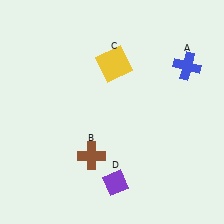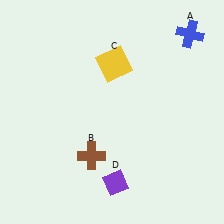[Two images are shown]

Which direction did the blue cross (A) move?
The blue cross (A) moved up.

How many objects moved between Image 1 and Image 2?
1 object moved between the two images.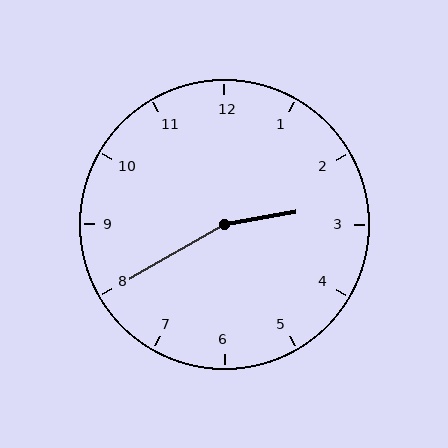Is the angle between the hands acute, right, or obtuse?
It is obtuse.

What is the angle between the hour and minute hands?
Approximately 160 degrees.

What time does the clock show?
2:40.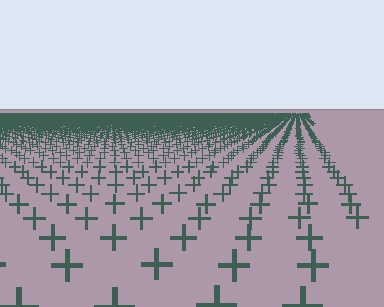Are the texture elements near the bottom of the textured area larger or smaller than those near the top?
Larger. Near the bottom, elements are closer to the viewer and appear at a bigger on-screen size.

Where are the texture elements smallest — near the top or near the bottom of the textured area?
Near the top.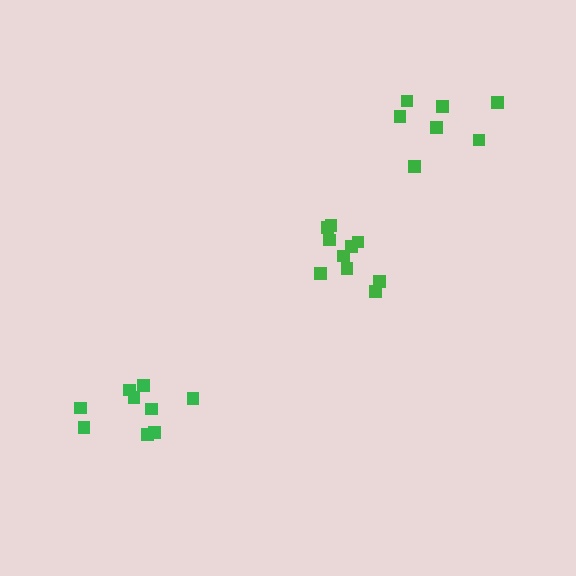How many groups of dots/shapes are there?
There are 3 groups.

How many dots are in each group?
Group 1: 10 dots, Group 2: 9 dots, Group 3: 7 dots (26 total).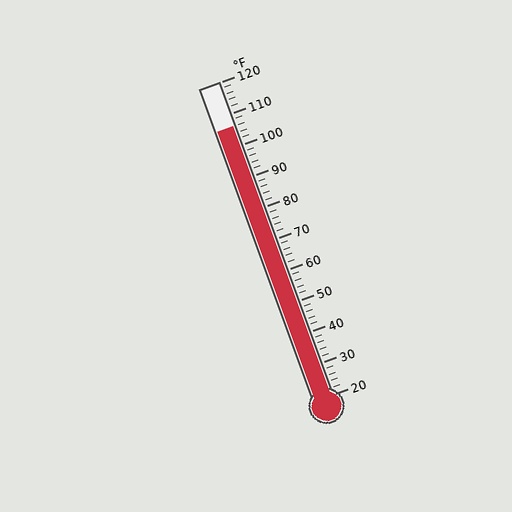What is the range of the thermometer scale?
The thermometer scale ranges from 20°F to 120°F.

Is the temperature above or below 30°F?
The temperature is above 30°F.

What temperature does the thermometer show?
The thermometer shows approximately 106°F.